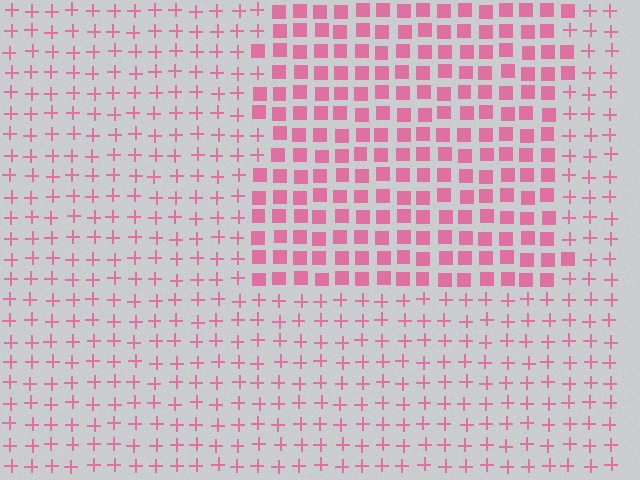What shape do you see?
I see a rectangle.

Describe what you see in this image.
The image is filled with small pink elements arranged in a uniform grid. A rectangle-shaped region contains squares, while the surrounding area contains plus signs. The boundary is defined purely by the change in element shape.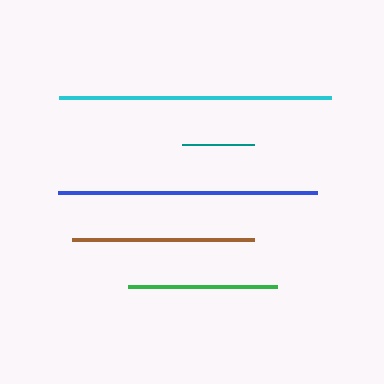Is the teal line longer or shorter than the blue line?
The blue line is longer than the teal line.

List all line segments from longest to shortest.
From longest to shortest: cyan, blue, brown, green, teal.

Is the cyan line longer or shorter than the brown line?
The cyan line is longer than the brown line.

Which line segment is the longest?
The cyan line is the longest at approximately 272 pixels.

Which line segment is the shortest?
The teal line is the shortest at approximately 71 pixels.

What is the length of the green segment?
The green segment is approximately 149 pixels long.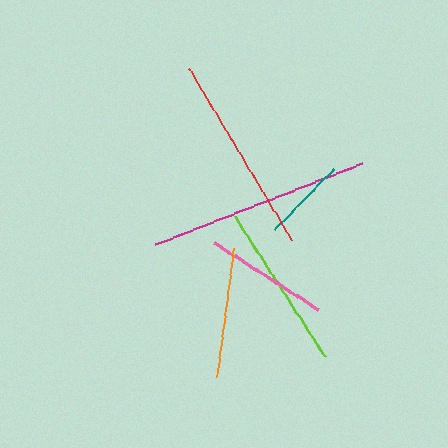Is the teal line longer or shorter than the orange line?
The orange line is longer than the teal line.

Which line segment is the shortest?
The teal line is the shortest at approximately 85 pixels.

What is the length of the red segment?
The red segment is approximately 200 pixels long.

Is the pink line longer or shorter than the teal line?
The pink line is longer than the teal line.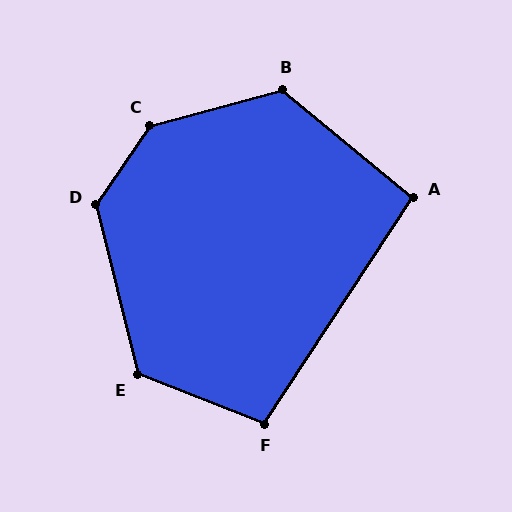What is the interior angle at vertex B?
Approximately 126 degrees (obtuse).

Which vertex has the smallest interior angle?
A, at approximately 96 degrees.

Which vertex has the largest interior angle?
C, at approximately 139 degrees.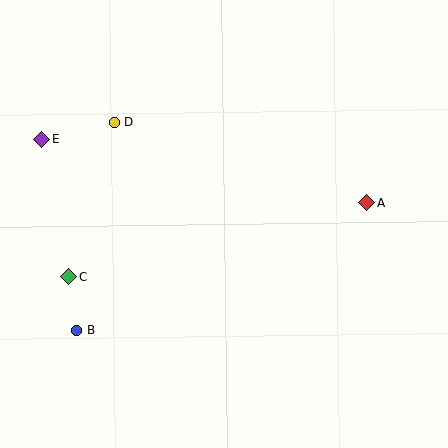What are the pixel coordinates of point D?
Point D is at (114, 123).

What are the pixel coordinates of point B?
Point B is at (77, 330).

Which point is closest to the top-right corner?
Point A is closest to the top-right corner.